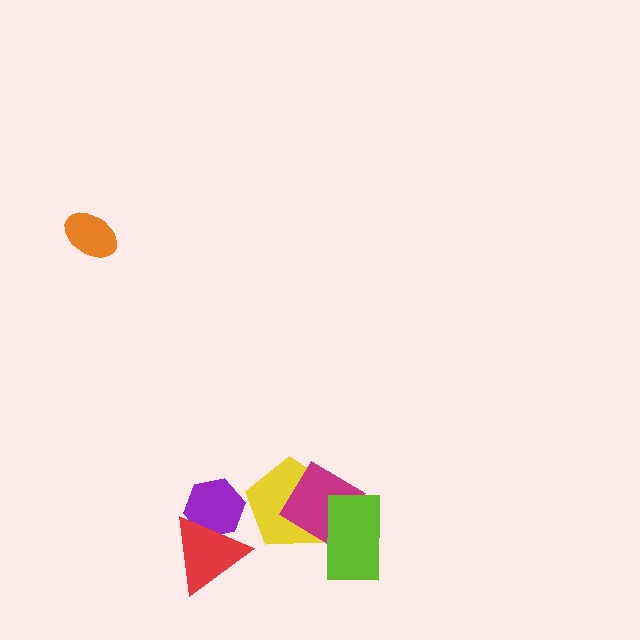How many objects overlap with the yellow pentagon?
2 objects overlap with the yellow pentagon.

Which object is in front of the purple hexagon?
The red triangle is in front of the purple hexagon.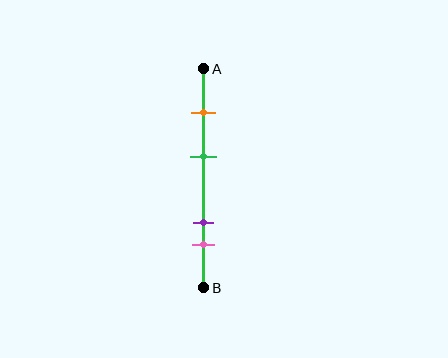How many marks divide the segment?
There are 4 marks dividing the segment.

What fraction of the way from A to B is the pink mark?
The pink mark is approximately 80% (0.8) of the way from A to B.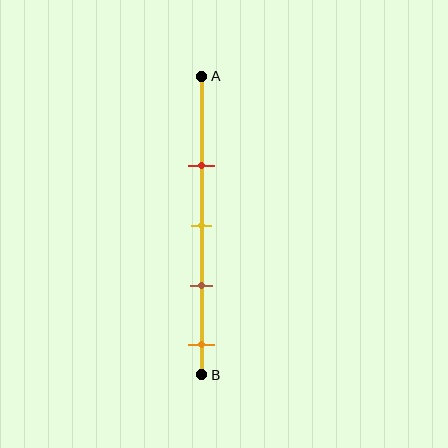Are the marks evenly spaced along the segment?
Yes, the marks are approximately evenly spaced.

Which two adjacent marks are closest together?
The yellow and brown marks are the closest adjacent pair.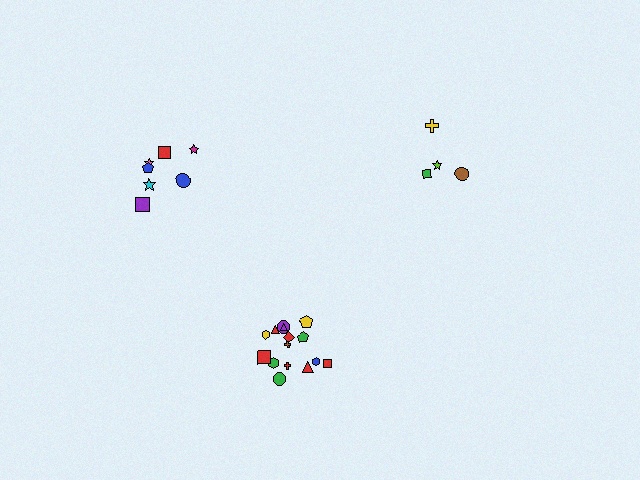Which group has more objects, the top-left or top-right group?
The top-left group.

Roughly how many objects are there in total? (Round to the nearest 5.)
Roughly 25 objects in total.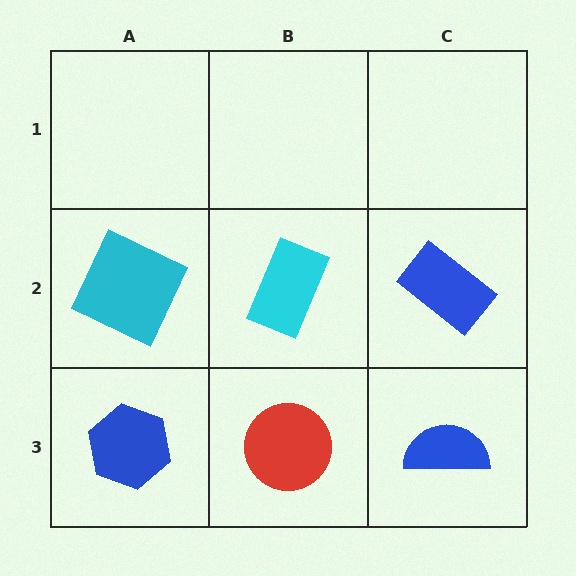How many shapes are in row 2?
3 shapes.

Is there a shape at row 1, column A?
No, that cell is empty.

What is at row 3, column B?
A red circle.